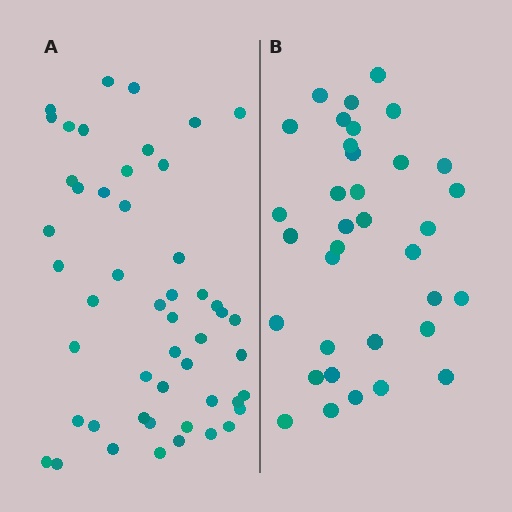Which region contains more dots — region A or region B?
Region A (the left region) has more dots.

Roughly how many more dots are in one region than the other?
Region A has approximately 15 more dots than region B.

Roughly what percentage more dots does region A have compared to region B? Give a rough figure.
About 45% more.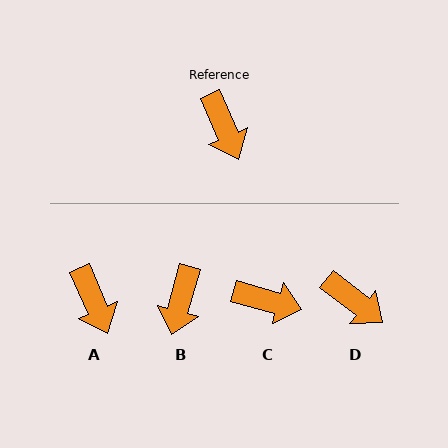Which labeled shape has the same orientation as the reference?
A.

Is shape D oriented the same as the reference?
No, it is off by about 28 degrees.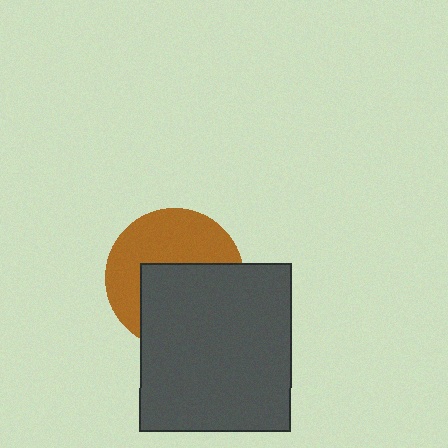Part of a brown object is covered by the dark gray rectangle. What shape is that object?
It is a circle.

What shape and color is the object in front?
The object in front is a dark gray rectangle.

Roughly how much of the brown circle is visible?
About half of it is visible (roughly 50%).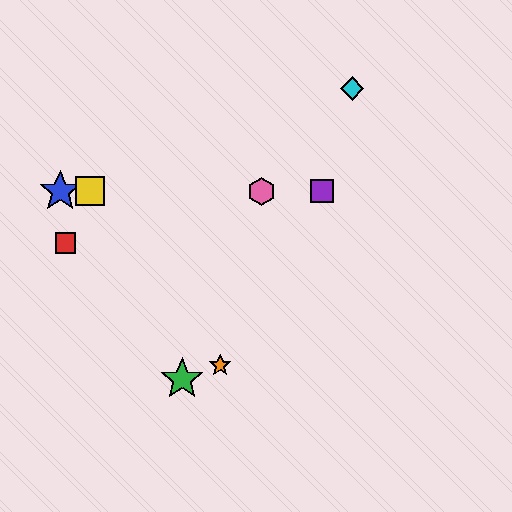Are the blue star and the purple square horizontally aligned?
Yes, both are at y≈191.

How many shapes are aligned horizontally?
4 shapes (the blue star, the yellow square, the purple square, the pink hexagon) are aligned horizontally.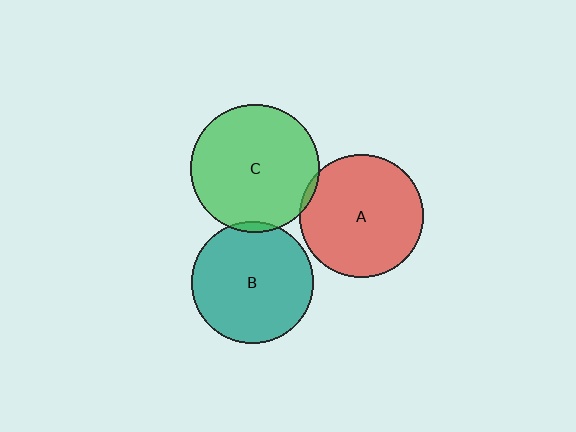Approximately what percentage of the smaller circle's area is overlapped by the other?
Approximately 5%.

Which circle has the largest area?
Circle C (green).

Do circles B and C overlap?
Yes.